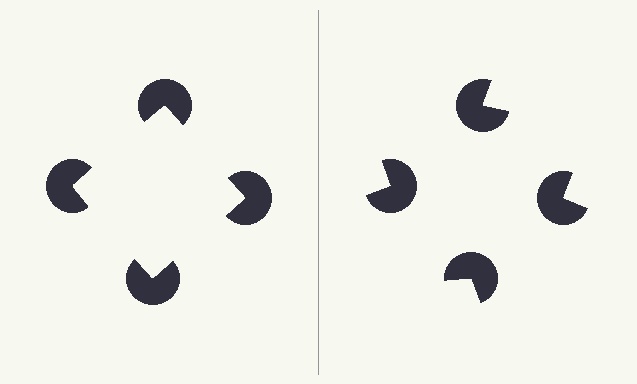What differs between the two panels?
The pac-man discs are positioned identically on both sides; only the wedge orientations differ. On the left they align to a square; on the right they are misaligned.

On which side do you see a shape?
An illusory square appears on the left side. On the right side the wedge cuts are rotated, so no coherent shape forms.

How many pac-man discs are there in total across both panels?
8 — 4 on each side.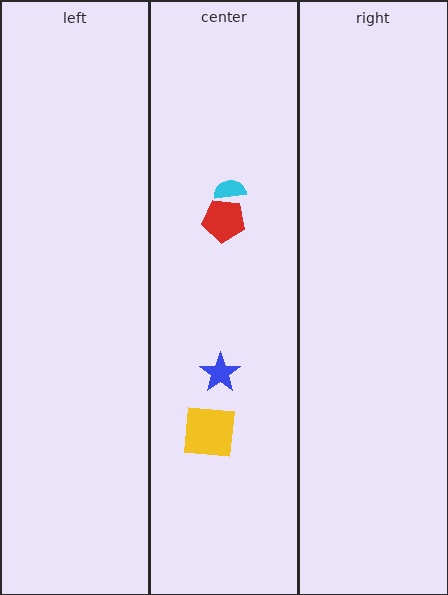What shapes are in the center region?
The red pentagon, the cyan semicircle, the blue star, the yellow square.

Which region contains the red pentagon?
The center region.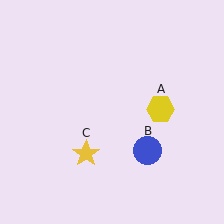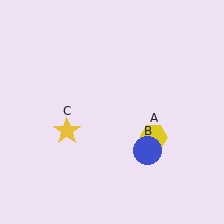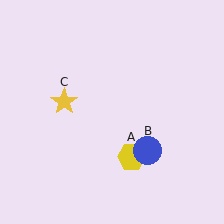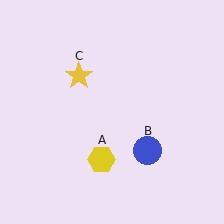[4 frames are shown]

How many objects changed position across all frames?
2 objects changed position: yellow hexagon (object A), yellow star (object C).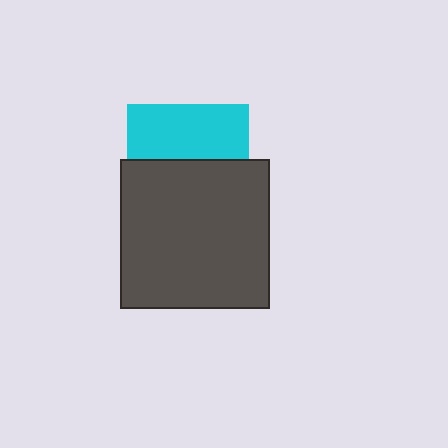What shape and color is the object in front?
The object in front is a dark gray square.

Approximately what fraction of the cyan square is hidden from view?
Roughly 54% of the cyan square is hidden behind the dark gray square.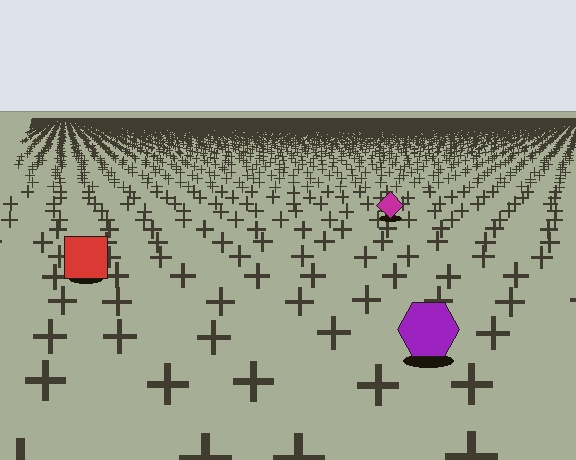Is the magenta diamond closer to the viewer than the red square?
No. The red square is closer — you can tell from the texture gradient: the ground texture is coarser near it.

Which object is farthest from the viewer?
The magenta diamond is farthest from the viewer. It appears smaller and the ground texture around it is denser.